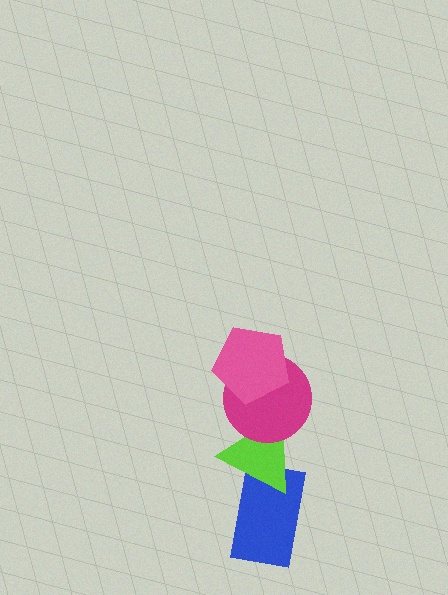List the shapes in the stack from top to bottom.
From top to bottom: the pink pentagon, the magenta circle, the lime triangle, the blue rectangle.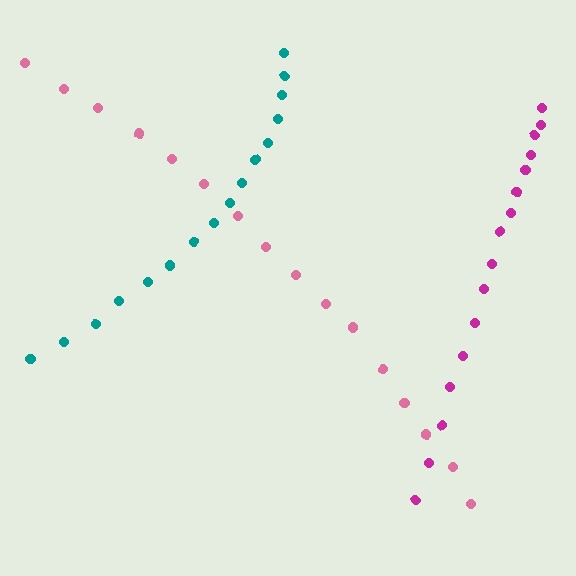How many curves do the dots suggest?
There are 3 distinct paths.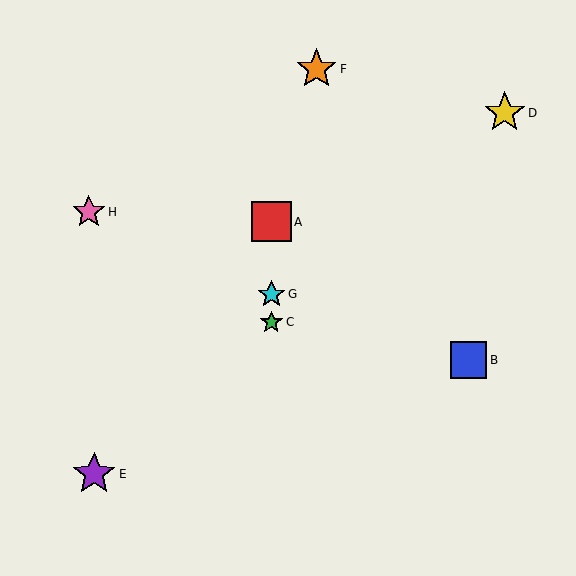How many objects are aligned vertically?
3 objects (A, C, G) are aligned vertically.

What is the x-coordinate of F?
Object F is at x≈317.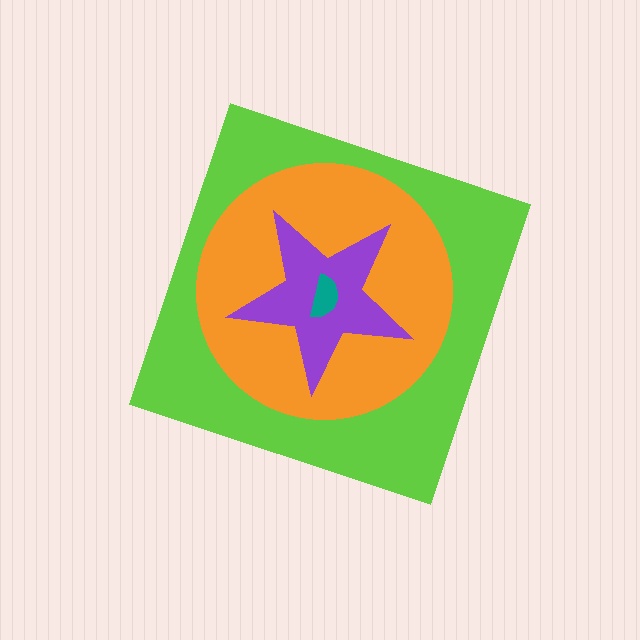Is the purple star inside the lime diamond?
Yes.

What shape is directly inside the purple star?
The teal semicircle.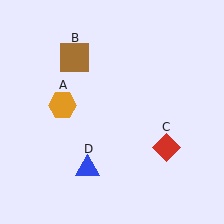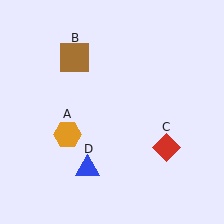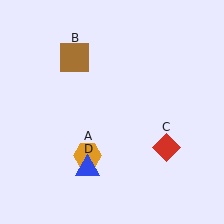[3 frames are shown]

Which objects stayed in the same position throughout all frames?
Brown square (object B) and red diamond (object C) and blue triangle (object D) remained stationary.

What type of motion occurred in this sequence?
The orange hexagon (object A) rotated counterclockwise around the center of the scene.